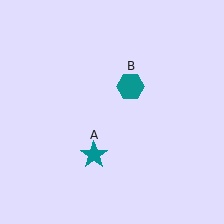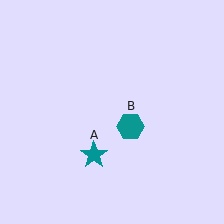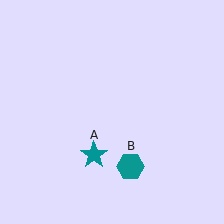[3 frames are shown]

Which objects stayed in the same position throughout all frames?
Teal star (object A) remained stationary.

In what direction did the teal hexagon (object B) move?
The teal hexagon (object B) moved down.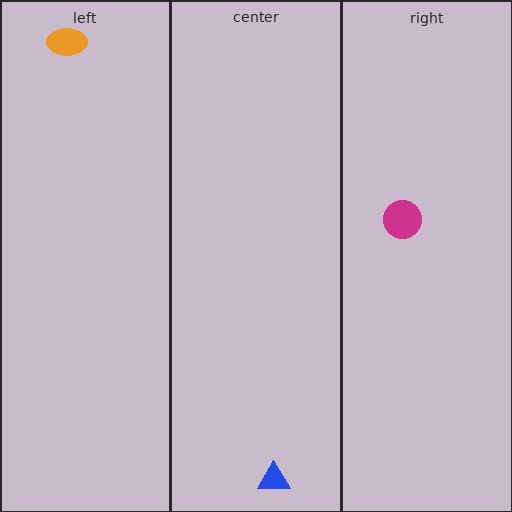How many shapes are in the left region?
1.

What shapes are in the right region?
The magenta circle.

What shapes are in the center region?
The blue triangle.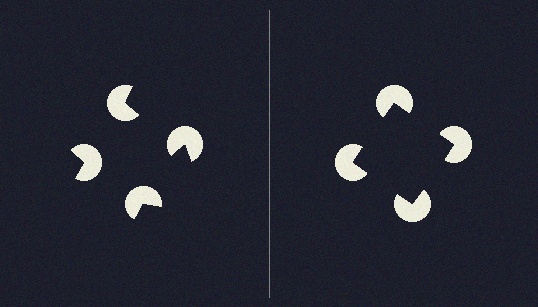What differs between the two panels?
The pac-man discs are positioned identically on both sides; only the wedge orientations differ. On the right they align to a square; on the left they are misaligned.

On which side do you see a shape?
An illusory square appears on the right side. On the left side the wedge cuts are rotated, so no coherent shape forms.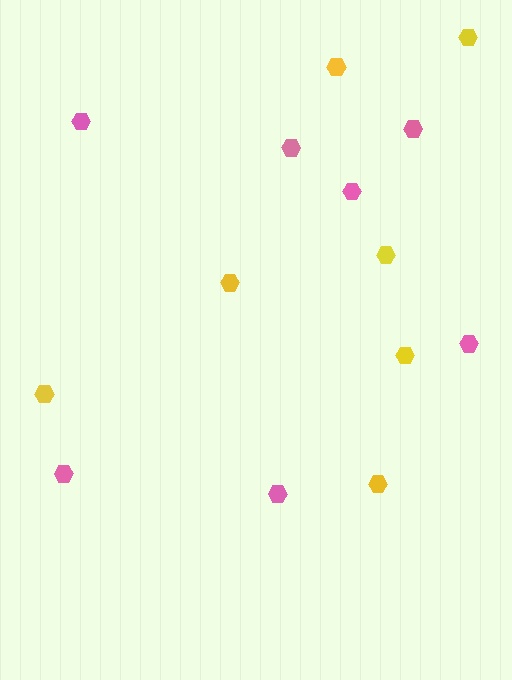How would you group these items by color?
There are 2 groups: one group of yellow hexagons (7) and one group of pink hexagons (7).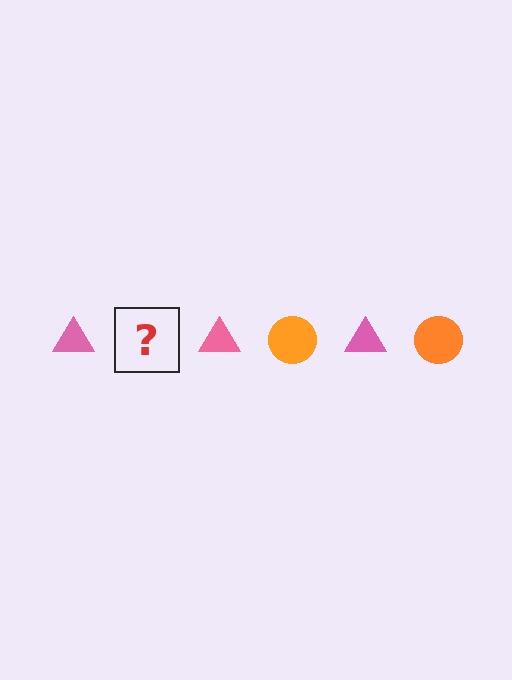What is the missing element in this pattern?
The missing element is an orange circle.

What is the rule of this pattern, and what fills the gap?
The rule is that the pattern alternates between pink triangle and orange circle. The gap should be filled with an orange circle.